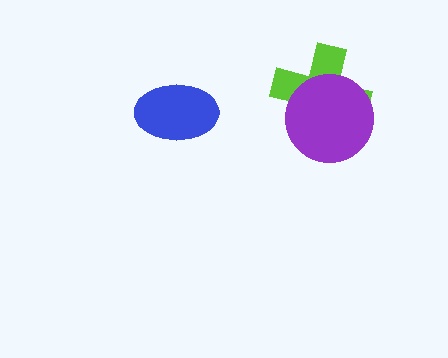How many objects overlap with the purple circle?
1 object overlaps with the purple circle.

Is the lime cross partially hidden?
Yes, it is partially covered by another shape.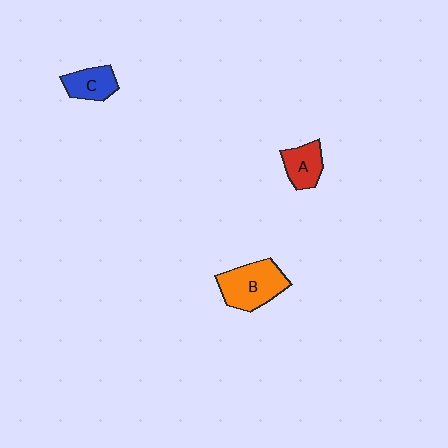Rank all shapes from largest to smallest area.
From largest to smallest: B (orange), C (blue), A (red).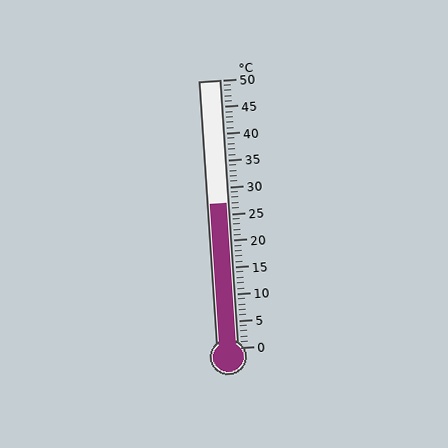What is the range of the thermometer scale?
The thermometer scale ranges from 0°C to 50°C.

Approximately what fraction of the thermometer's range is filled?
The thermometer is filled to approximately 55% of its range.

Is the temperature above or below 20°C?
The temperature is above 20°C.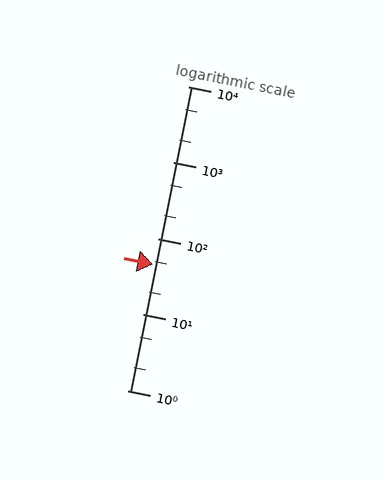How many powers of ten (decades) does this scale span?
The scale spans 4 decades, from 1 to 10000.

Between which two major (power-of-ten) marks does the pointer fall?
The pointer is between 10 and 100.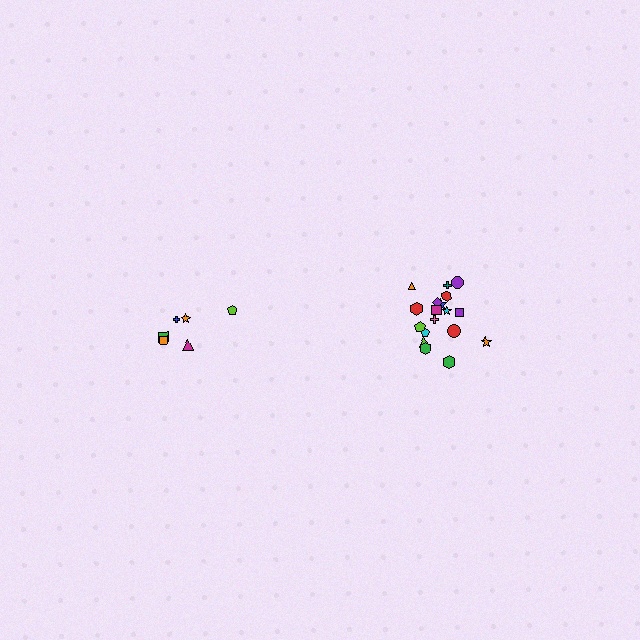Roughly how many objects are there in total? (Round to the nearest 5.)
Roughly 25 objects in total.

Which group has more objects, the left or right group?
The right group.